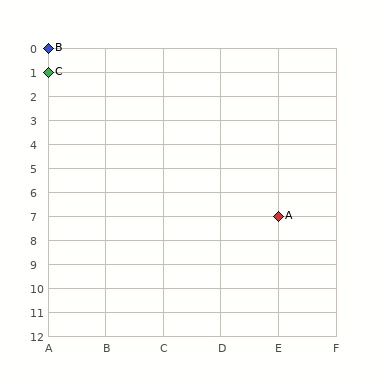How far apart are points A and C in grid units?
Points A and C are 4 columns and 6 rows apart (about 7.2 grid units diagonally).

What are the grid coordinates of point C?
Point C is at grid coordinates (A, 1).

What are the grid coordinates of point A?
Point A is at grid coordinates (E, 7).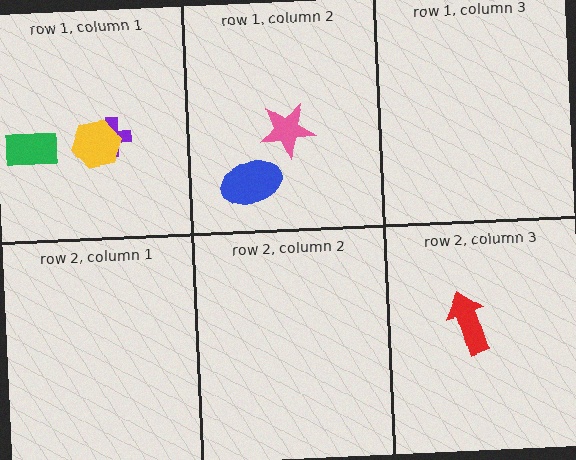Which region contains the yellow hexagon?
The row 1, column 1 region.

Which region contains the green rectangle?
The row 1, column 1 region.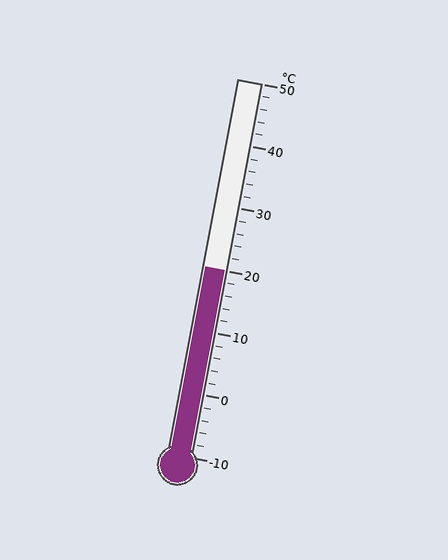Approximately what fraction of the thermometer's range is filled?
The thermometer is filled to approximately 50% of its range.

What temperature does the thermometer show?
The thermometer shows approximately 20°C.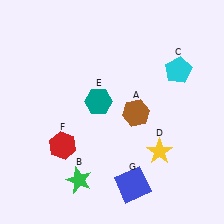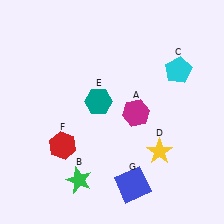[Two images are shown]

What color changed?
The hexagon (A) changed from brown in Image 1 to magenta in Image 2.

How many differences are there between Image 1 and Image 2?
There is 1 difference between the two images.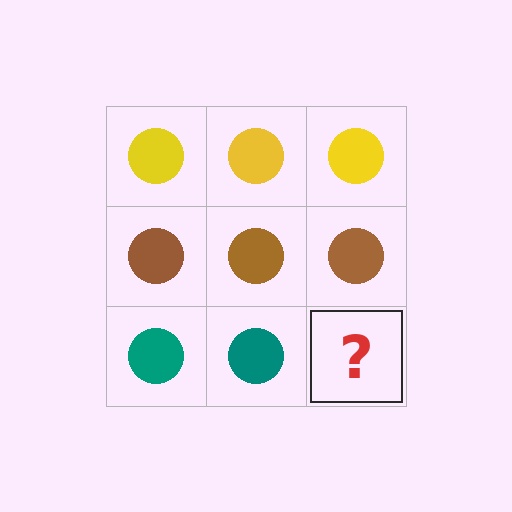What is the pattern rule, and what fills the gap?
The rule is that each row has a consistent color. The gap should be filled with a teal circle.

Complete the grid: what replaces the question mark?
The question mark should be replaced with a teal circle.